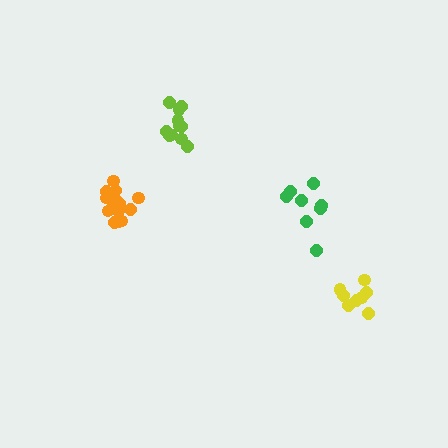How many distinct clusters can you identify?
There are 4 distinct clusters.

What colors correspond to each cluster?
The clusters are colored: lime, yellow, orange, green.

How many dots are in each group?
Group 1: 11 dots, Group 2: 9 dots, Group 3: 14 dots, Group 4: 8 dots (42 total).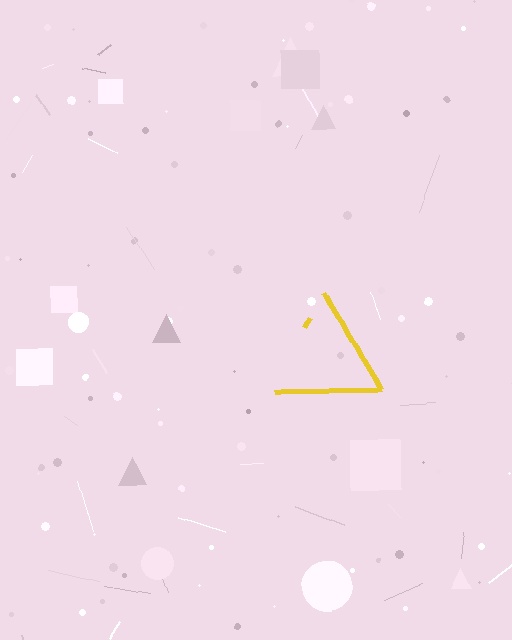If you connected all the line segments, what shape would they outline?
They would outline a triangle.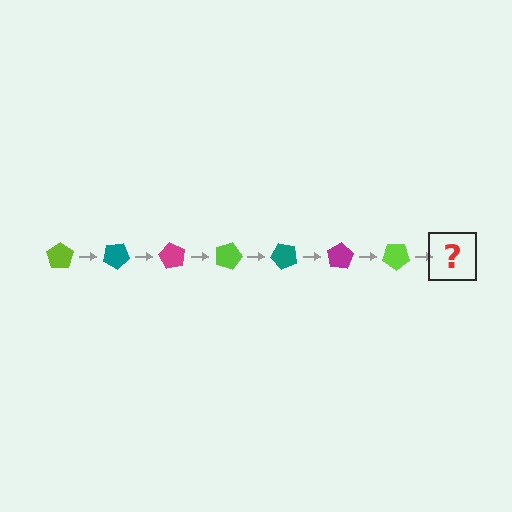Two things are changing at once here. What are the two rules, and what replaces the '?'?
The two rules are that it rotates 30 degrees each step and the color cycles through lime, teal, and magenta. The '?' should be a teal pentagon, rotated 210 degrees from the start.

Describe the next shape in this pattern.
It should be a teal pentagon, rotated 210 degrees from the start.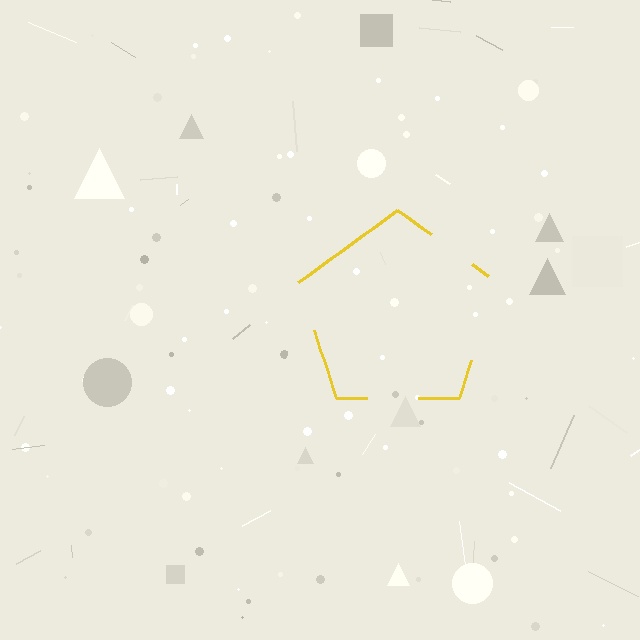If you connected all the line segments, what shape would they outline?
They would outline a pentagon.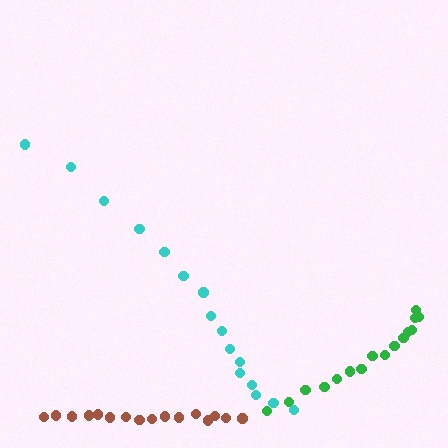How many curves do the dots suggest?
There are 3 distinct paths.